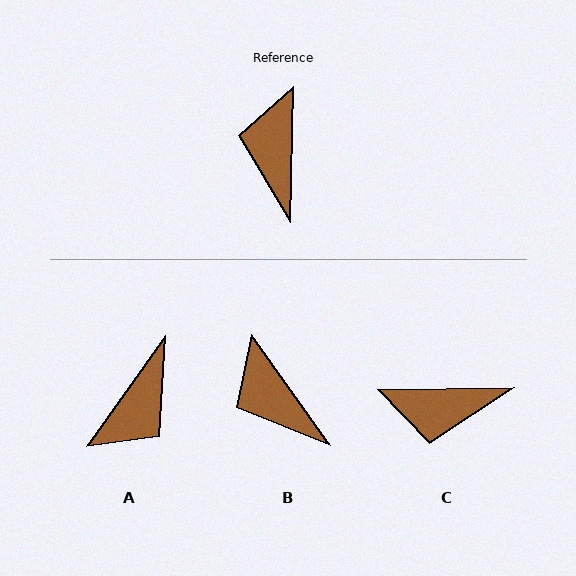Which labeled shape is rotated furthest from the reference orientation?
A, about 146 degrees away.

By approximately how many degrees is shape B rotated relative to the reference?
Approximately 37 degrees counter-clockwise.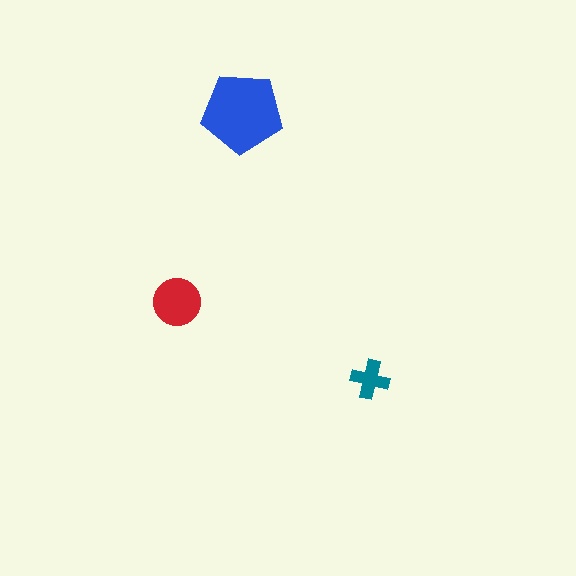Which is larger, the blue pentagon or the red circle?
The blue pentagon.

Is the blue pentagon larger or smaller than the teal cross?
Larger.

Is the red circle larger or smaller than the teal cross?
Larger.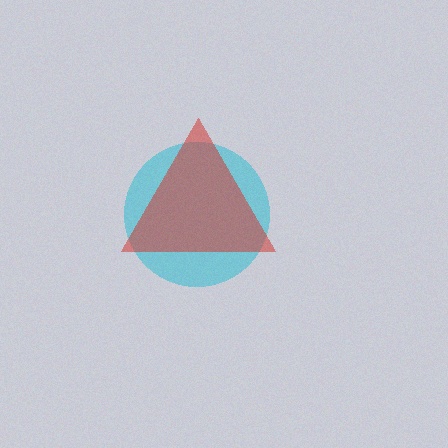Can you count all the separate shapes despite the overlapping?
Yes, there are 2 separate shapes.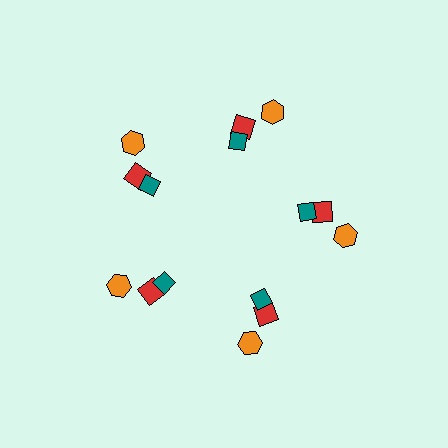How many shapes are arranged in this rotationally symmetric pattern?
There are 15 shapes, arranged in 5 groups of 3.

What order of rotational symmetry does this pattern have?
This pattern has 5-fold rotational symmetry.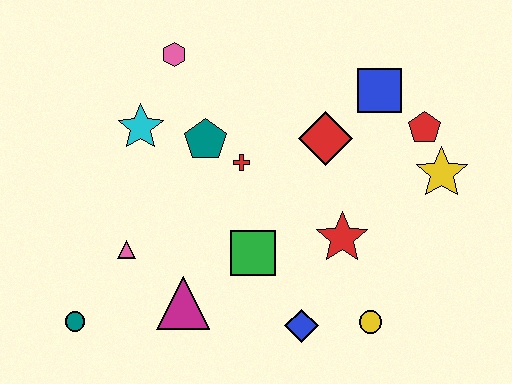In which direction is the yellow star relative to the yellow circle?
The yellow star is above the yellow circle.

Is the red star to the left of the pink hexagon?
No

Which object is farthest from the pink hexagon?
The yellow circle is farthest from the pink hexagon.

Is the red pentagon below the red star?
No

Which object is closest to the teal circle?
The pink triangle is closest to the teal circle.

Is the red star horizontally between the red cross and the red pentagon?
Yes